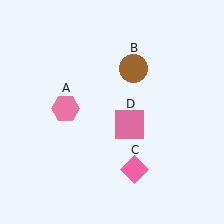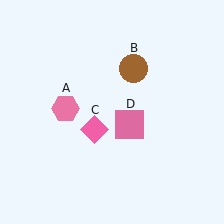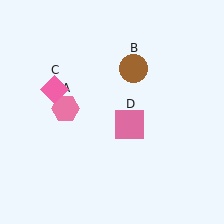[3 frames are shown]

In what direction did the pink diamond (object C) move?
The pink diamond (object C) moved up and to the left.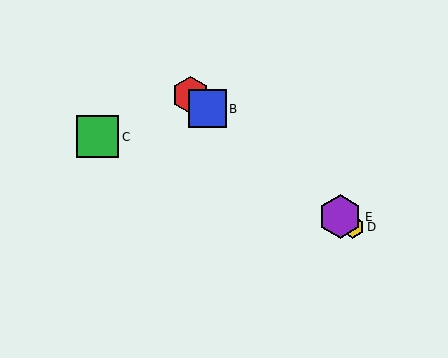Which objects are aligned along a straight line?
Objects A, B, D, E are aligned along a straight line.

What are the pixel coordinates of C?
Object C is at (97, 137).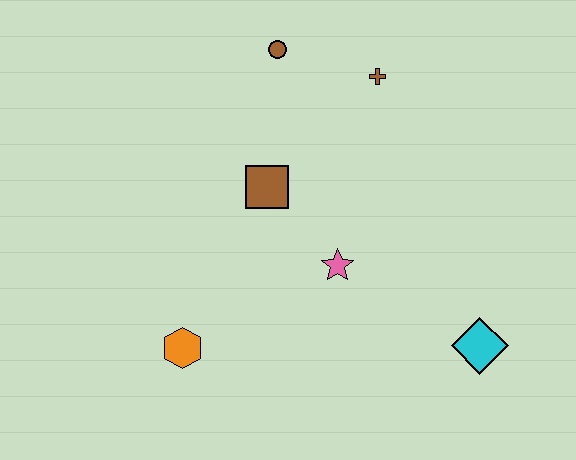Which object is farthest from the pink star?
The brown circle is farthest from the pink star.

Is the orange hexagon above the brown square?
No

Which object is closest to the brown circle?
The brown cross is closest to the brown circle.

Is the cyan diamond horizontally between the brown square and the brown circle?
No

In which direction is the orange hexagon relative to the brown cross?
The orange hexagon is below the brown cross.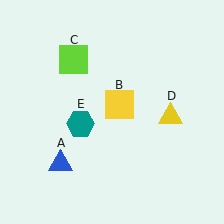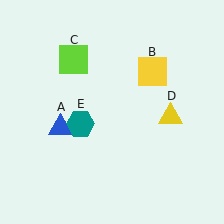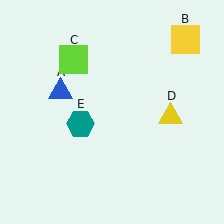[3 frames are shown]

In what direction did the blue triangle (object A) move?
The blue triangle (object A) moved up.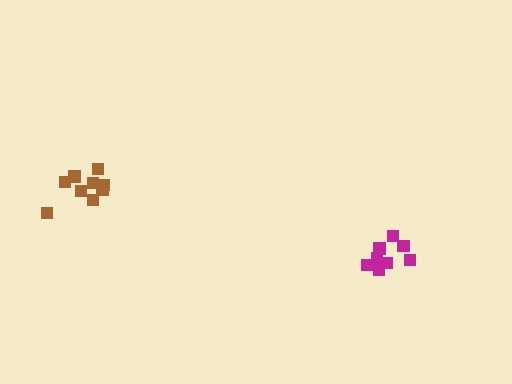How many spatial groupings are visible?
There are 2 spatial groupings.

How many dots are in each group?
Group 1: 9 dots, Group 2: 8 dots (17 total).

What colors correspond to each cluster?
The clusters are colored: brown, magenta.